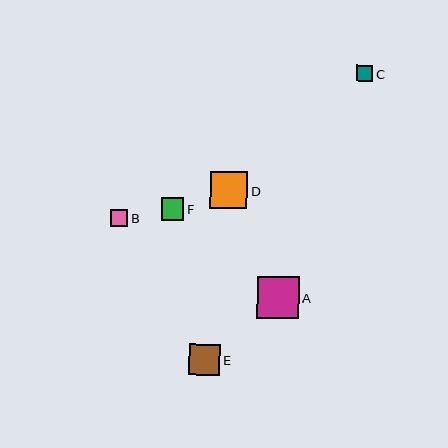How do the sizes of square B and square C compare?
Square B and square C are approximately the same size.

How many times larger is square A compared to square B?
Square A is approximately 2.4 times the size of square B.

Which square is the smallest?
Square C is the smallest with a size of approximately 16 pixels.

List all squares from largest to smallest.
From largest to smallest: A, D, E, F, B, C.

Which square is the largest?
Square A is the largest with a size of approximately 42 pixels.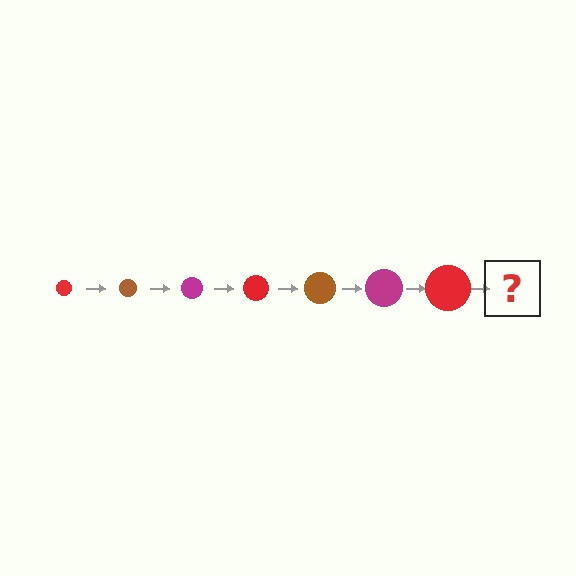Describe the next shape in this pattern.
It should be a brown circle, larger than the previous one.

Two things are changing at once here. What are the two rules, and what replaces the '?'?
The two rules are that the circle grows larger each step and the color cycles through red, brown, and magenta. The '?' should be a brown circle, larger than the previous one.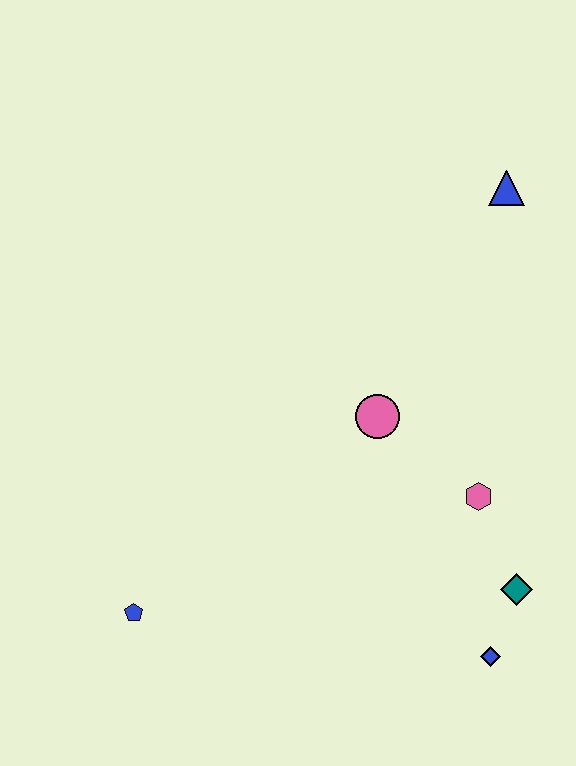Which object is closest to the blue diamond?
The teal diamond is closest to the blue diamond.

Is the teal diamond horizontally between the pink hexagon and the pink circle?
No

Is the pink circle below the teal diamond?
No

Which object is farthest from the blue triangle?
The blue pentagon is farthest from the blue triangle.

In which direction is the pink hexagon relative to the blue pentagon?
The pink hexagon is to the right of the blue pentagon.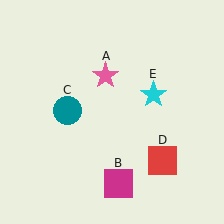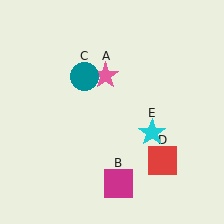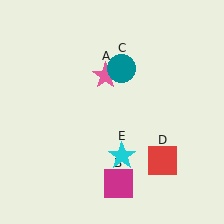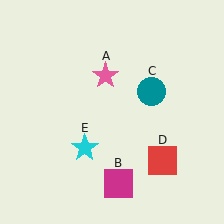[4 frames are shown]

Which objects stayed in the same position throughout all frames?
Pink star (object A) and magenta square (object B) and red square (object D) remained stationary.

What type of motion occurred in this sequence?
The teal circle (object C), cyan star (object E) rotated clockwise around the center of the scene.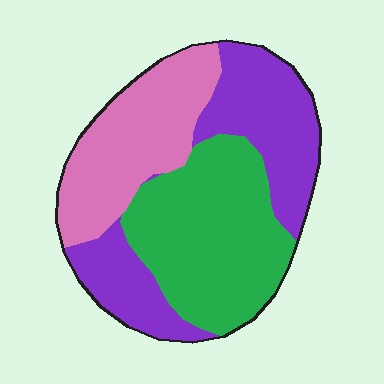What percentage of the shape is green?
Green covers about 40% of the shape.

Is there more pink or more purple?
Purple.